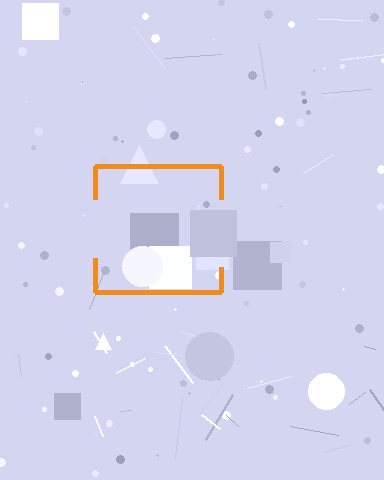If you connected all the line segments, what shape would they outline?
They would outline a square.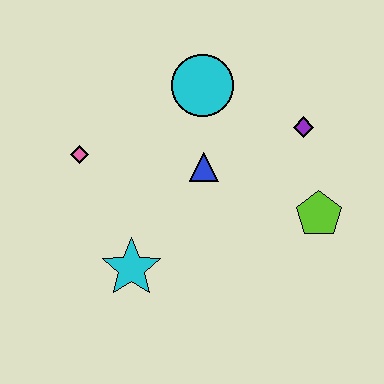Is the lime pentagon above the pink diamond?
No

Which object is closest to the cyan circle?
The blue triangle is closest to the cyan circle.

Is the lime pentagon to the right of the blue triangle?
Yes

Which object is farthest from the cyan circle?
The cyan star is farthest from the cyan circle.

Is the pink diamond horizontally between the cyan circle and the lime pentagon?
No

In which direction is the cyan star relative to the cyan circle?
The cyan star is below the cyan circle.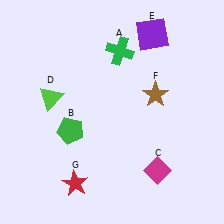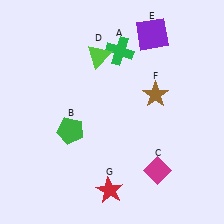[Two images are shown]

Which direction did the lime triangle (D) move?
The lime triangle (D) moved right.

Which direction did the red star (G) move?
The red star (G) moved right.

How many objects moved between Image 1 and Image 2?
2 objects moved between the two images.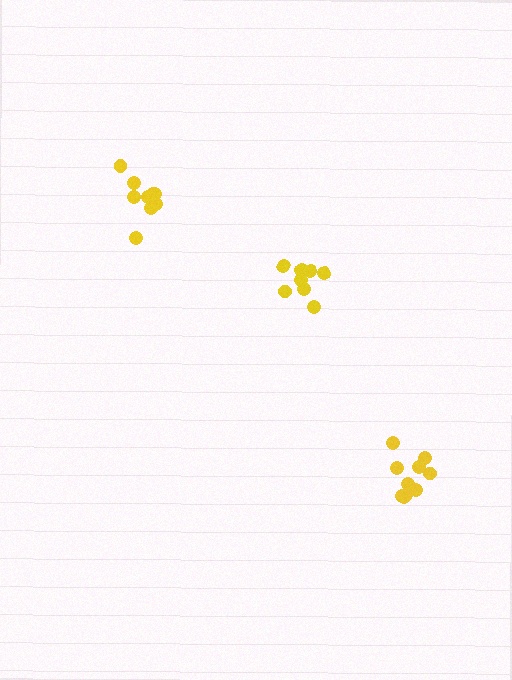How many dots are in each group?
Group 1: 8 dots, Group 2: 10 dots, Group 3: 9 dots (27 total).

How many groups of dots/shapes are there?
There are 3 groups.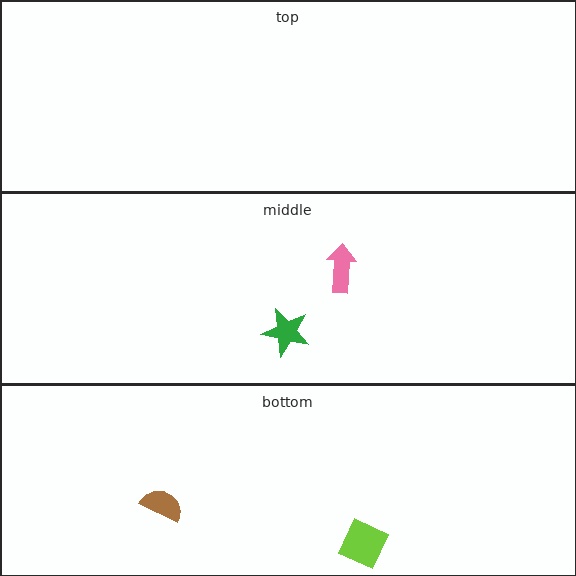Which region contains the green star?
The middle region.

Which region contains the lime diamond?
The bottom region.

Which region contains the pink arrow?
The middle region.